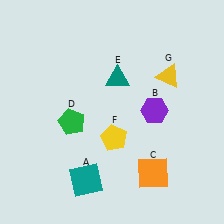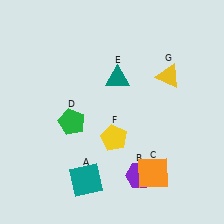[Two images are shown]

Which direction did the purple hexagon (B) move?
The purple hexagon (B) moved down.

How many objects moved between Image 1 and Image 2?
1 object moved between the two images.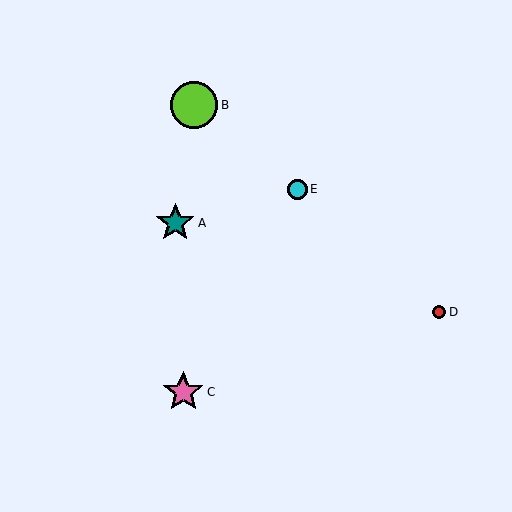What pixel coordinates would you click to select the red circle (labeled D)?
Click at (439, 312) to select the red circle D.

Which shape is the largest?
The lime circle (labeled B) is the largest.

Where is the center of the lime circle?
The center of the lime circle is at (194, 105).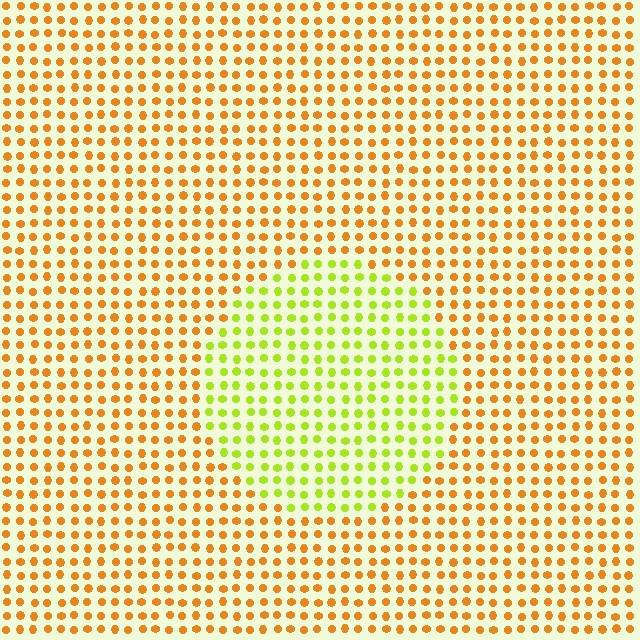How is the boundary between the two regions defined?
The boundary is defined purely by a slight shift in hue (about 49 degrees). Spacing, size, and orientation are identical on both sides.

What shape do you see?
I see a circle.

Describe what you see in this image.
The image is filled with small orange elements in a uniform arrangement. A circle-shaped region is visible where the elements are tinted to a slightly different hue, forming a subtle color boundary.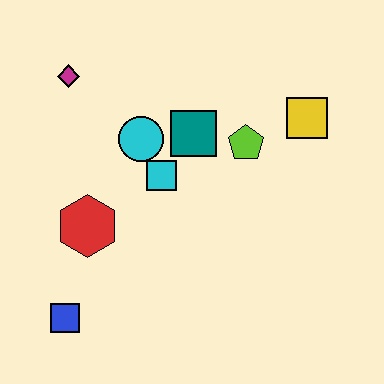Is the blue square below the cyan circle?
Yes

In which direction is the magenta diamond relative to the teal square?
The magenta diamond is to the left of the teal square.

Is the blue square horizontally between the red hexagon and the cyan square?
No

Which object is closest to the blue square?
The red hexagon is closest to the blue square.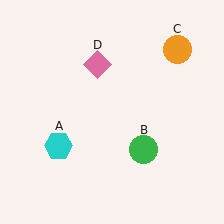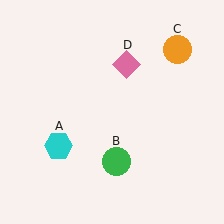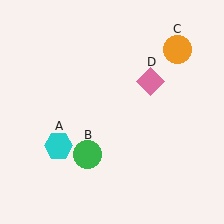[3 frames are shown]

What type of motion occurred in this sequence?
The green circle (object B), pink diamond (object D) rotated clockwise around the center of the scene.